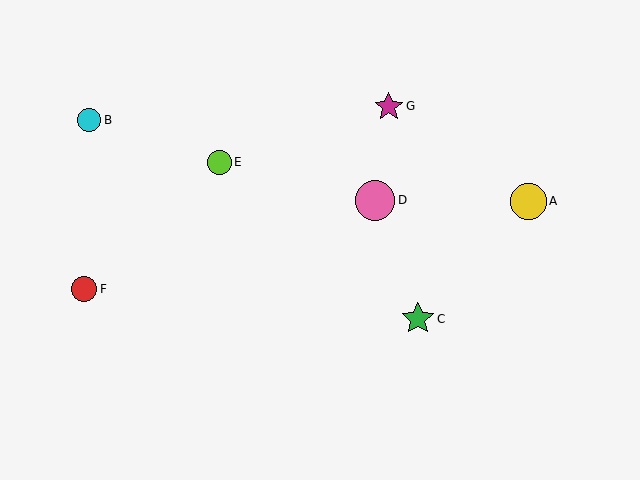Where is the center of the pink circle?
The center of the pink circle is at (375, 200).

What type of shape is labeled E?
Shape E is a lime circle.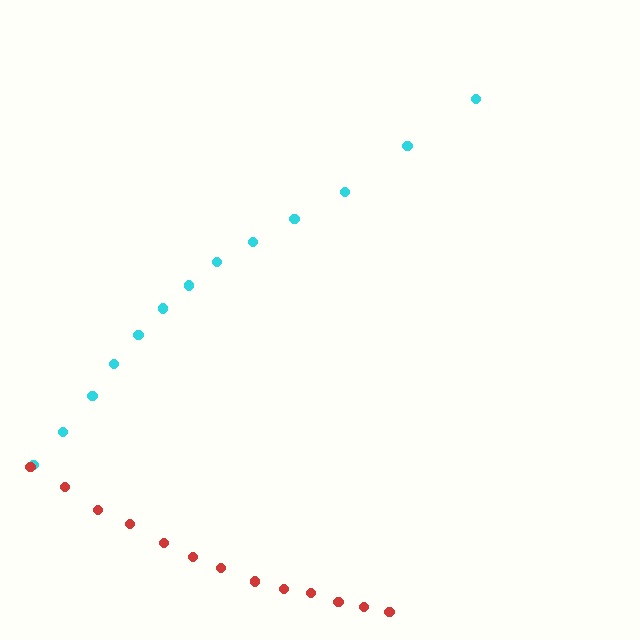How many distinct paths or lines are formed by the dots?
There are 2 distinct paths.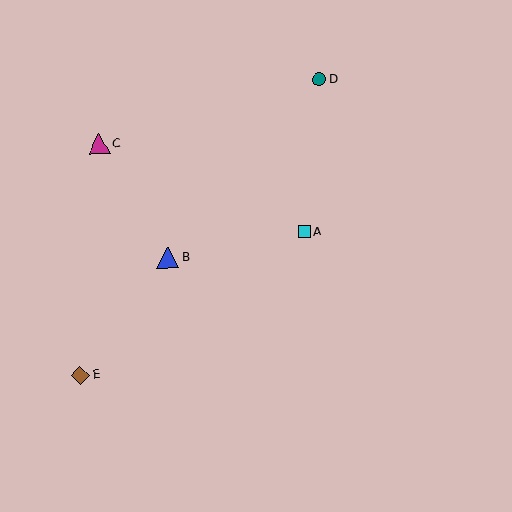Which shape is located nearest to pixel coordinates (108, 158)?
The magenta triangle (labeled C) at (99, 144) is nearest to that location.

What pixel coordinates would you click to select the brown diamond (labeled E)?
Click at (80, 376) to select the brown diamond E.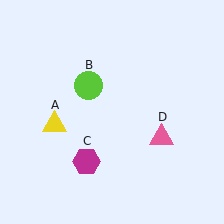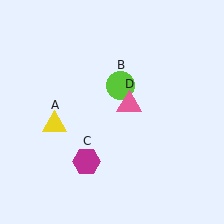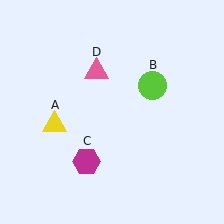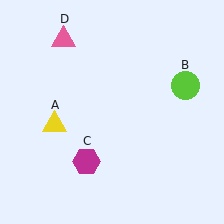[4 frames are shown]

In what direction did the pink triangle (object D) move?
The pink triangle (object D) moved up and to the left.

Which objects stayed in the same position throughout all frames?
Yellow triangle (object A) and magenta hexagon (object C) remained stationary.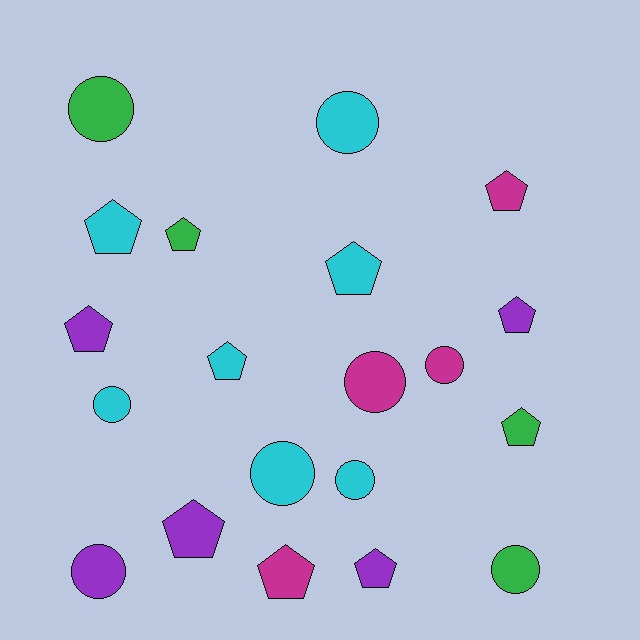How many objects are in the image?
There are 20 objects.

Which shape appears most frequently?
Pentagon, with 11 objects.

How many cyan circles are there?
There are 4 cyan circles.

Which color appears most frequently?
Cyan, with 7 objects.